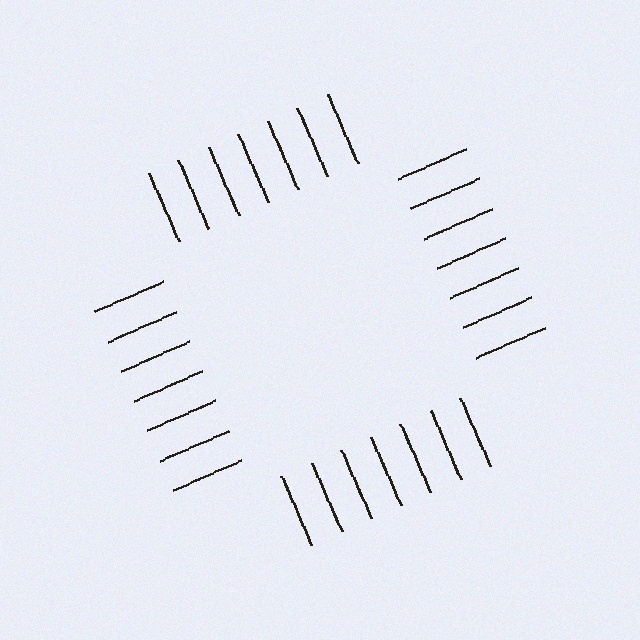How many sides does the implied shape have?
4 sides — the line-ends trace a square.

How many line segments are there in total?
28 — 7 along each of the 4 edges.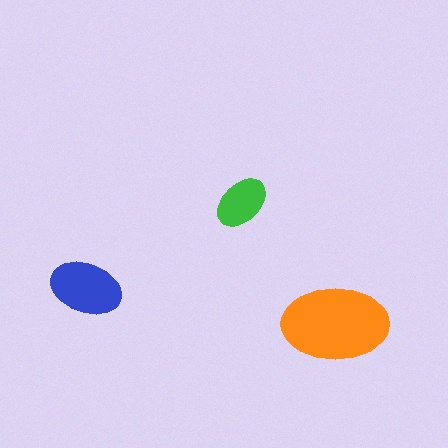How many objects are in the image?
There are 3 objects in the image.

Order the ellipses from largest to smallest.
the orange one, the blue one, the green one.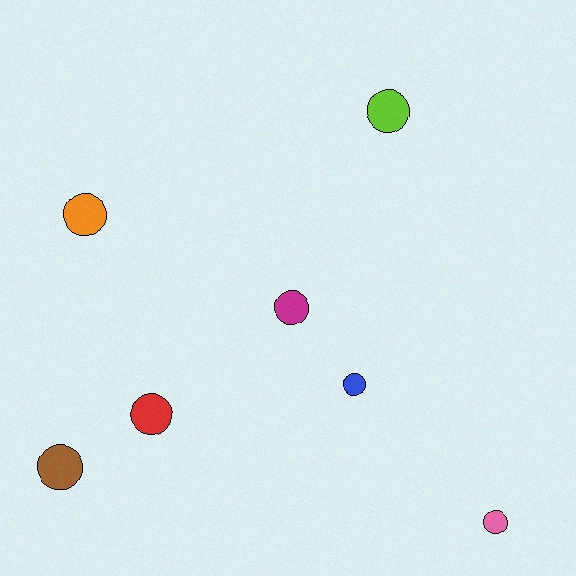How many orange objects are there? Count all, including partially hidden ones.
There is 1 orange object.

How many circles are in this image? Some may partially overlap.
There are 7 circles.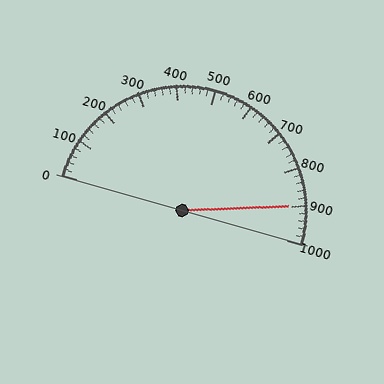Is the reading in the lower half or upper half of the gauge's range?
The reading is in the upper half of the range (0 to 1000).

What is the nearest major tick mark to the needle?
The nearest major tick mark is 900.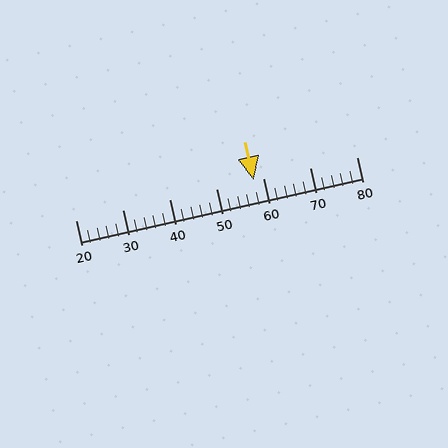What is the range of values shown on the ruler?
The ruler shows values from 20 to 80.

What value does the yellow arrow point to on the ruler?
The yellow arrow points to approximately 58.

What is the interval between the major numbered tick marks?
The major tick marks are spaced 10 units apart.